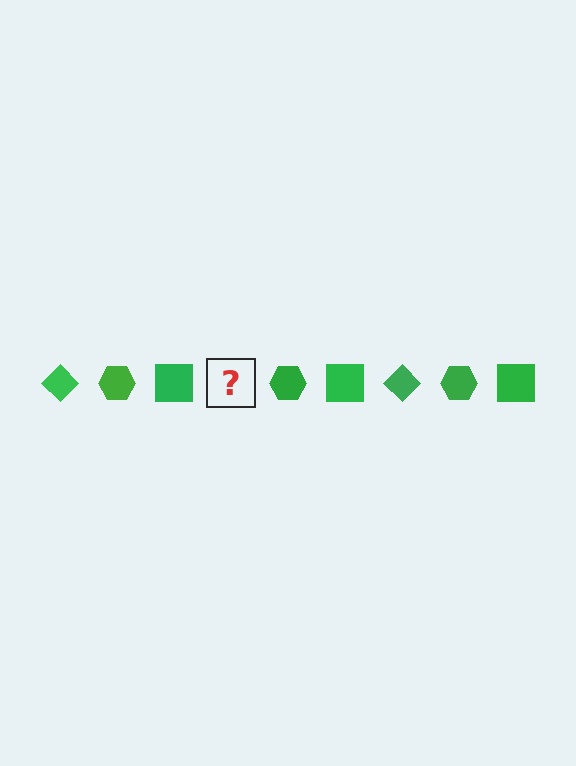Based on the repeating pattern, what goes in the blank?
The blank should be a green diamond.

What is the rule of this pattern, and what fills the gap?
The rule is that the pattern cycles through diamond, hexagon, square shapes in green. The gap should be filled with a green diamond.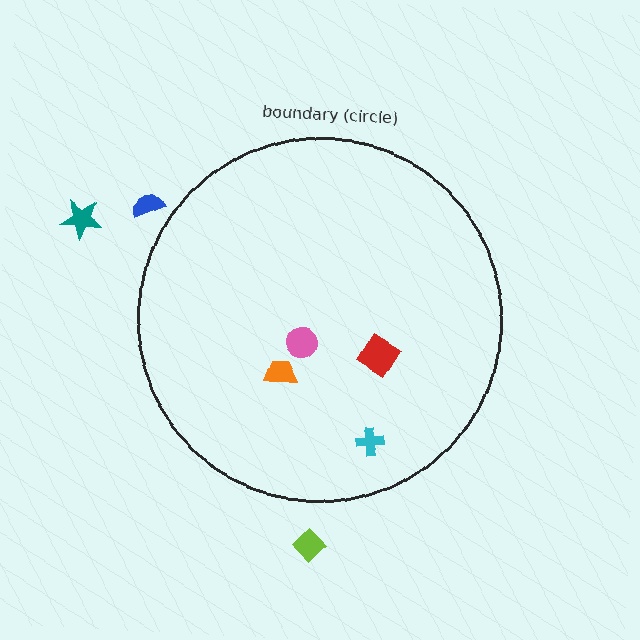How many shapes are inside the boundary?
4 inside, 3 outside.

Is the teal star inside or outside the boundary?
Outside.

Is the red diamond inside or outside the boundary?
Inside.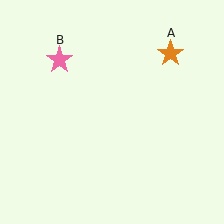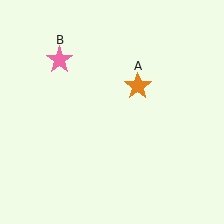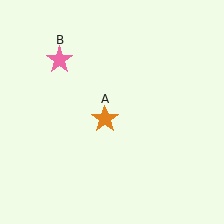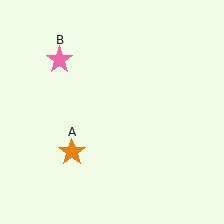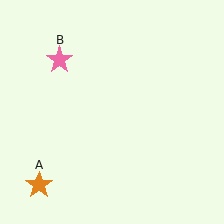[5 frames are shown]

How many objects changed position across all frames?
1 object changed position: orange star (object A).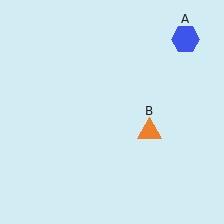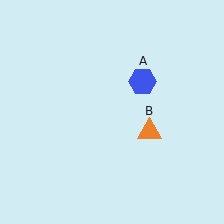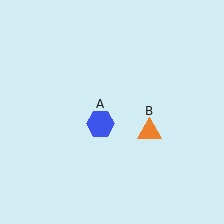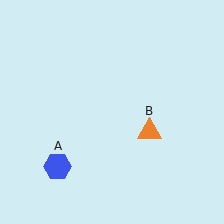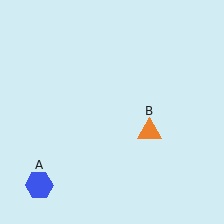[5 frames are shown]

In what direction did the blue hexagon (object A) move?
The blue hexagon (object A) moved down and to the left.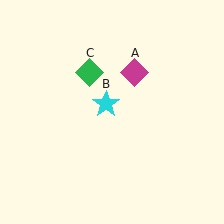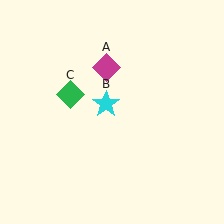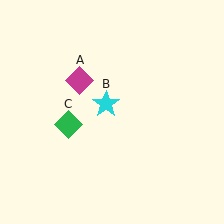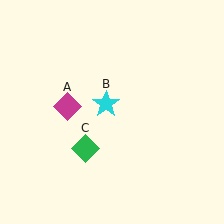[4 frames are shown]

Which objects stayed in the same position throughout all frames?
Cyan star (object B) remained stationary.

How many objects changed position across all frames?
2 objects changed position: magenta diamond (object A), green diamond (object C).